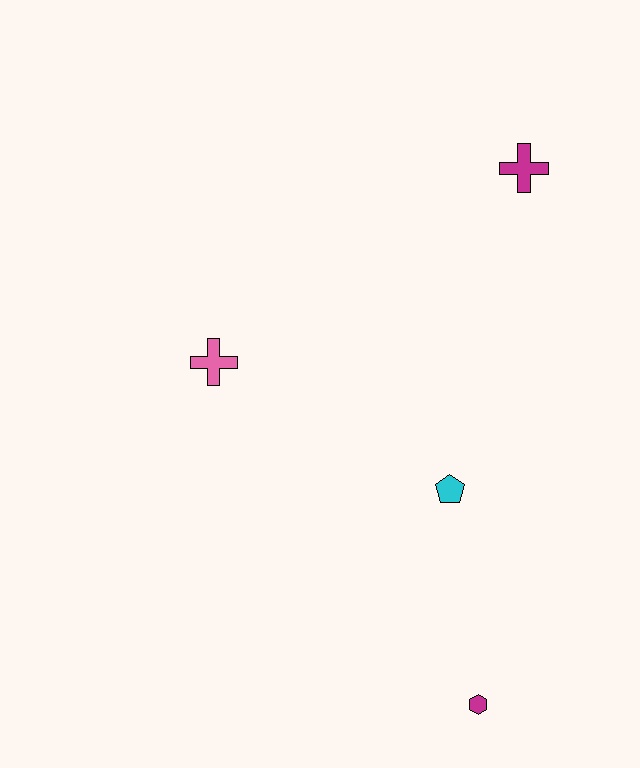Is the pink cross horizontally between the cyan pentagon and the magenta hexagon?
No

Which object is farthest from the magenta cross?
The magenta hexagon is farthest from the magenta cross.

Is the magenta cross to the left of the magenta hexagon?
No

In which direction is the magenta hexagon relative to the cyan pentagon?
The magenta hexagon is below the cyan pentagon.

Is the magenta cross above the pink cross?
Yes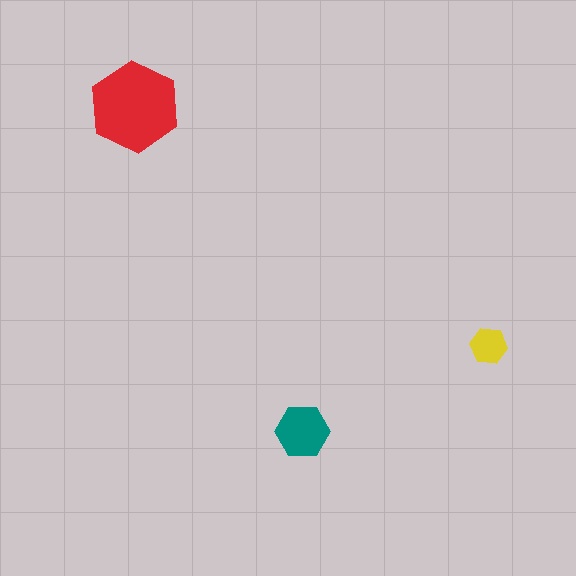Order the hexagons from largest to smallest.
the red one, the teal one, the yellow one.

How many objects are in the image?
There are 3 objects in the image.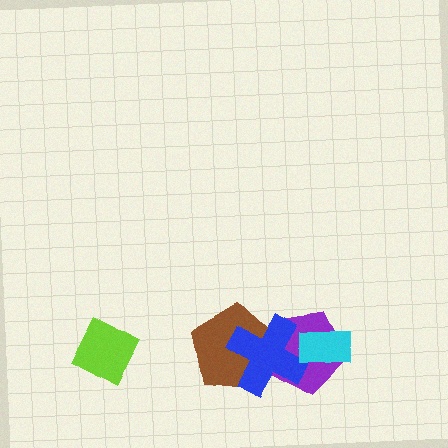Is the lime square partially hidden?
No, no other shape covers it.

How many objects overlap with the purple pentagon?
3 objects overlap with the purple pentagon.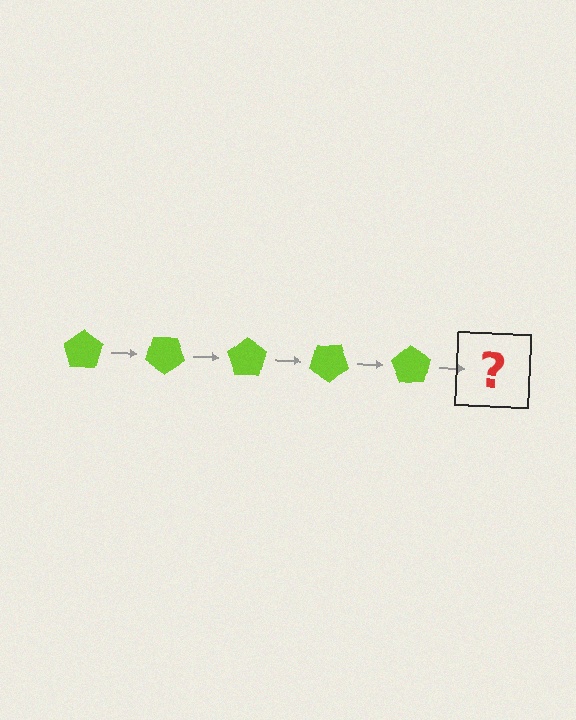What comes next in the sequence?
The next element should be a lime pentagon rotated 175 degrees.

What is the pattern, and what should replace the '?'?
The pattern is that the pentagon rotates 35 degrees each step. The '?' should be a lime pentagon rotated 175 degrees.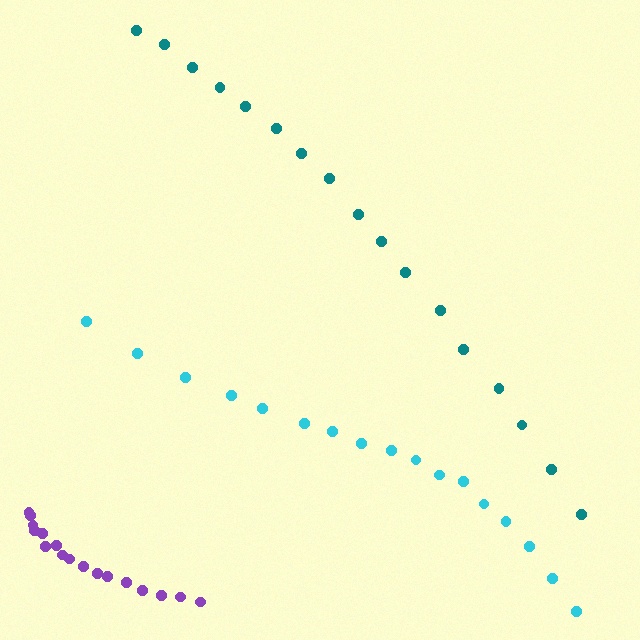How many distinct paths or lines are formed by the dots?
There are 3 distinct paths.